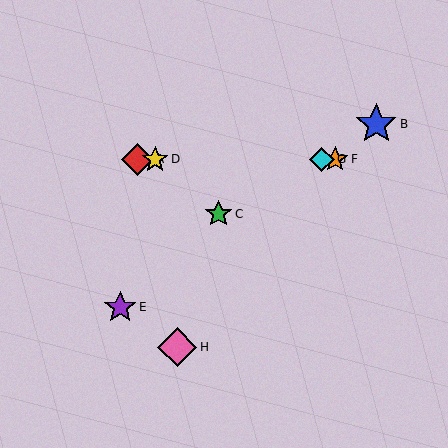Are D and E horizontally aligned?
No, D is at y≈159 and E is at y≈307.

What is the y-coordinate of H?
Object H is at y≈347.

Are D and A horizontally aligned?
Yes, both are at y≈159.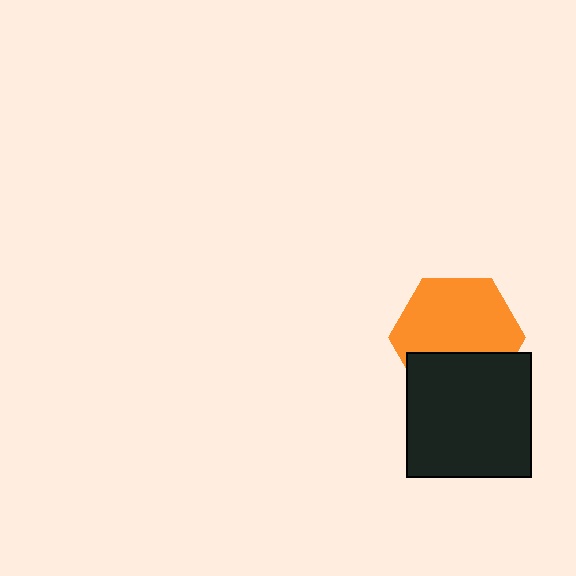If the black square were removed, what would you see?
You would see the complete orange hexagon.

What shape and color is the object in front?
The object in front is a black square.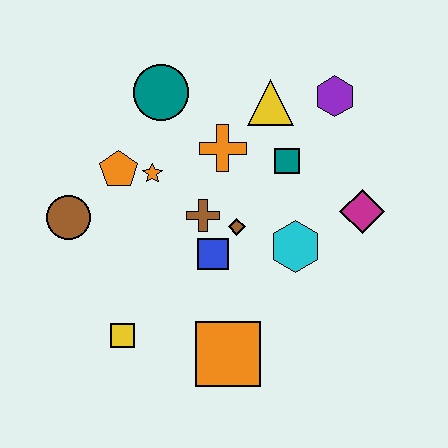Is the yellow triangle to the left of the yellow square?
No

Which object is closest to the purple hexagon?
The yellow triangle is closest to the purple hexagon.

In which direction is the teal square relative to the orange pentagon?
The teal square is to the right of the orange pentagon.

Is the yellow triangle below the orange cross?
No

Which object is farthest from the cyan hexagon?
The brown circle is farthest from the cyan hexagon.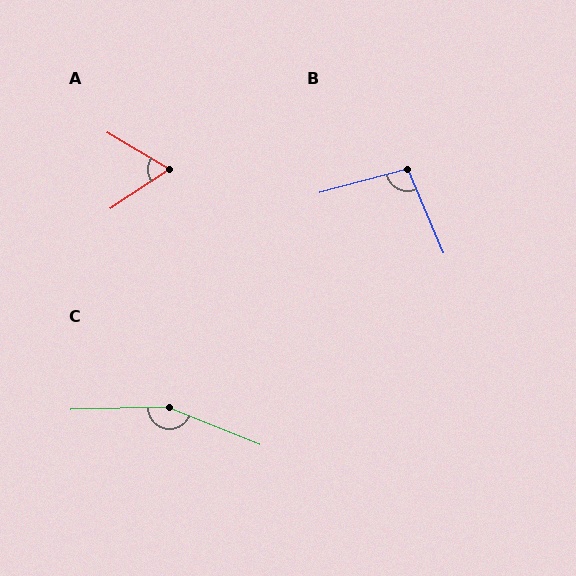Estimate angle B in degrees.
Approximately 99 degrees.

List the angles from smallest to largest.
A (65°), B (99°), C (157°).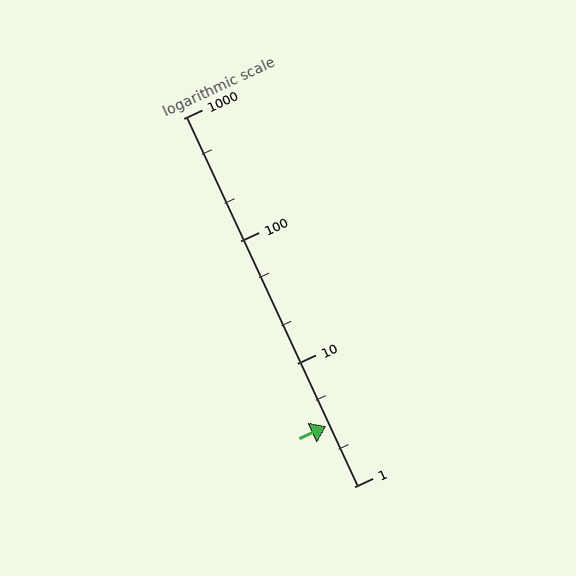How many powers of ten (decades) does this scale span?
The scale spans 3 decades, from 1 to 1000.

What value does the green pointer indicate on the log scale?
The pointer indicates approximately 3.1.